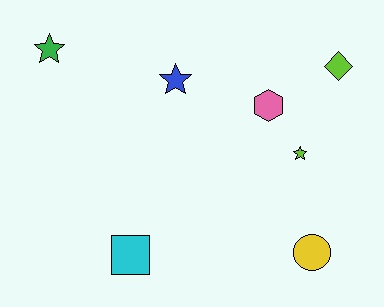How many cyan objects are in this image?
There is 1 cyan object.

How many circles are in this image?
There is 1 circle.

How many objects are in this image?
There are 7 objects.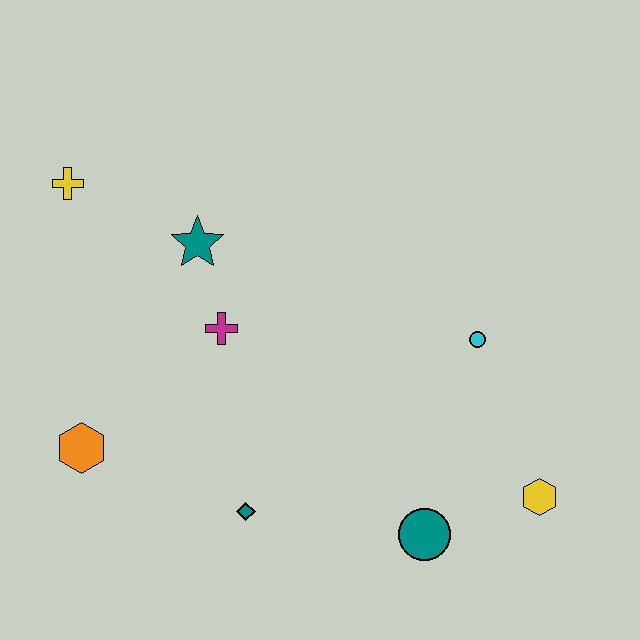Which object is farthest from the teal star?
The yellow hexagon is farthest from the teal star.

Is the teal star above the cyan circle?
Yes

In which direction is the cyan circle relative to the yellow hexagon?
The cyan circle is above the yellow hexagon.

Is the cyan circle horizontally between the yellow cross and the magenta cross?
No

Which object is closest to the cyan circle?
The yellow hexagon is closest to the cyan circle.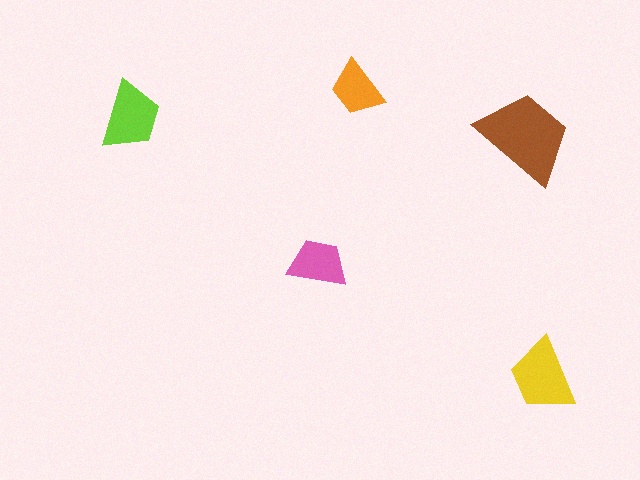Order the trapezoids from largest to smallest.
the brown one, the yellow one, the lime one, the pink one, the orange one.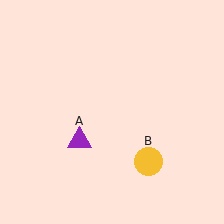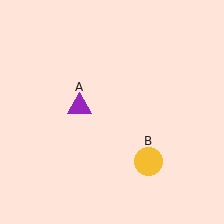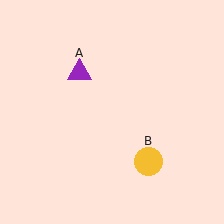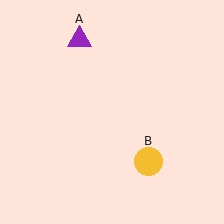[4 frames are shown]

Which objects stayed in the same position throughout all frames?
Yellow circle (object B) remained stationary.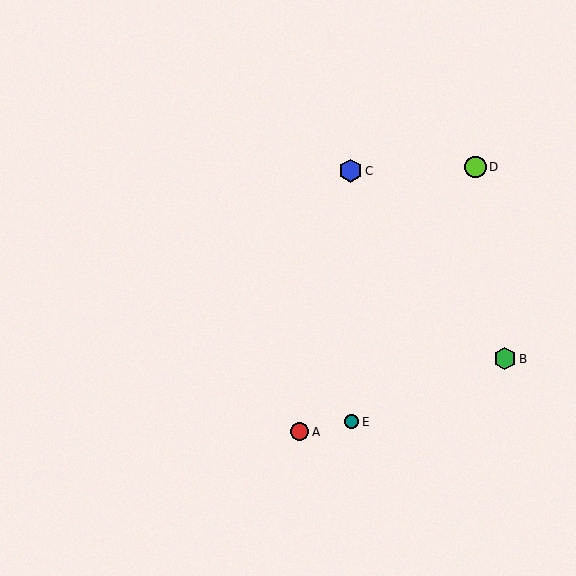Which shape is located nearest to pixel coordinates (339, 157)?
The blue hexagon (labeled C) at (351, 171) is nearest to that location.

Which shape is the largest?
The blue hexagon (labeled C) is the largest.